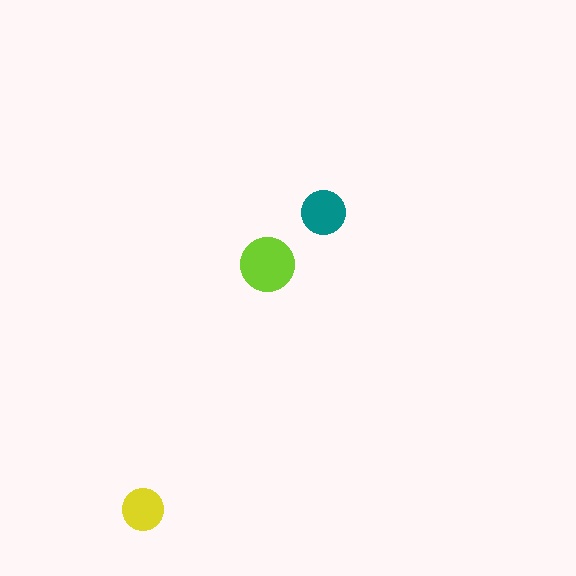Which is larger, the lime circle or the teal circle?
The lime one.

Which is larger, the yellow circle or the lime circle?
The lime one.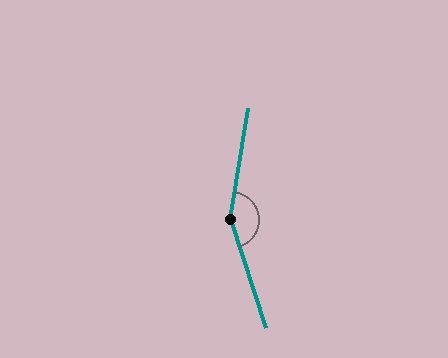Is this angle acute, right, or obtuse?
It is obtuse.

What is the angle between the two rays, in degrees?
Approximately 153 degrees.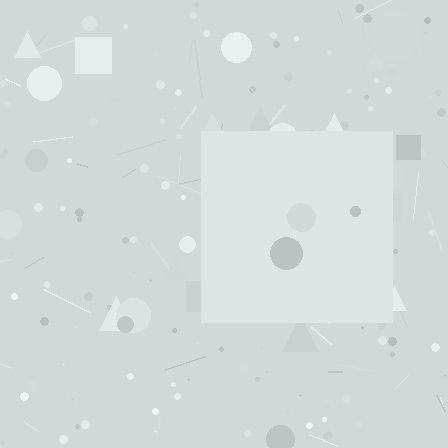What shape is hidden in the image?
A square is hidden in the image.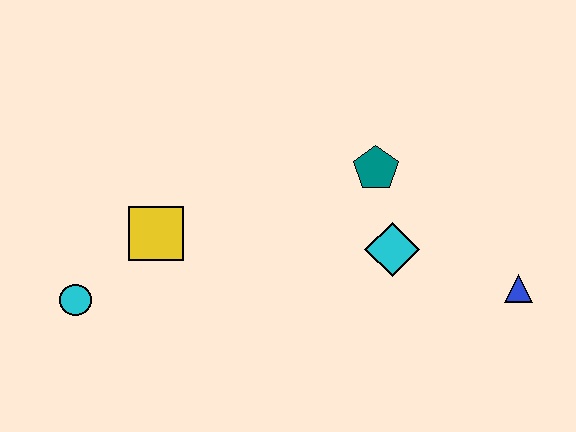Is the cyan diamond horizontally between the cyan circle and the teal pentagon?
No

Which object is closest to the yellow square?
The cyan circle is closest to the yellow square.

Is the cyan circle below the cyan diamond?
Yes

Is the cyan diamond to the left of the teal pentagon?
No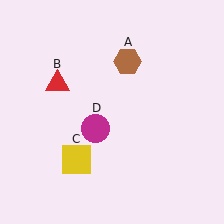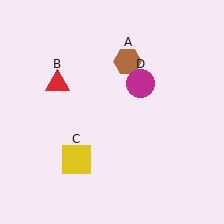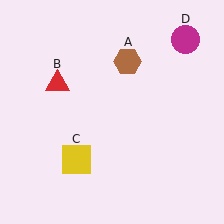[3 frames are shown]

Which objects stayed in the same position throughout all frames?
Brown hexagon (object A) and red triangle (object B) and yellow square (object C) remained stationary.